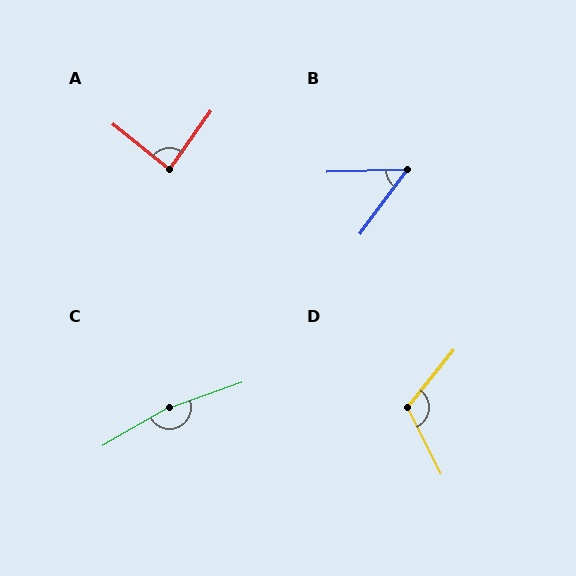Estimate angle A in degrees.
Approximately 86 degrees.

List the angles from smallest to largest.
B (52°), A (86°), D (114°), C (169°).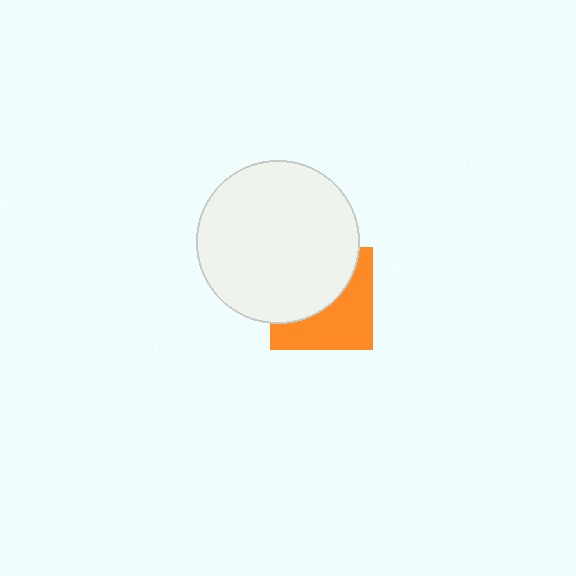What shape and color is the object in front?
The object in front is a white circle.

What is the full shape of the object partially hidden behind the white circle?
The partially hidden object is an orange square.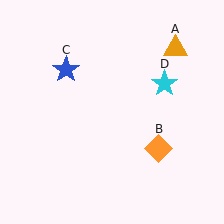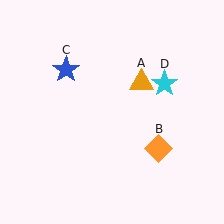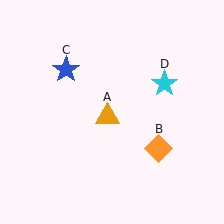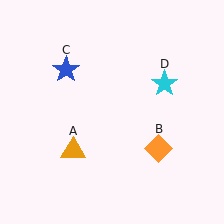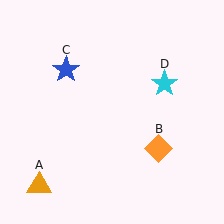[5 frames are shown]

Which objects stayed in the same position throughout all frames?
Orange diamond (object B) and blue star (object C) and cyan star (object D) remained stationary.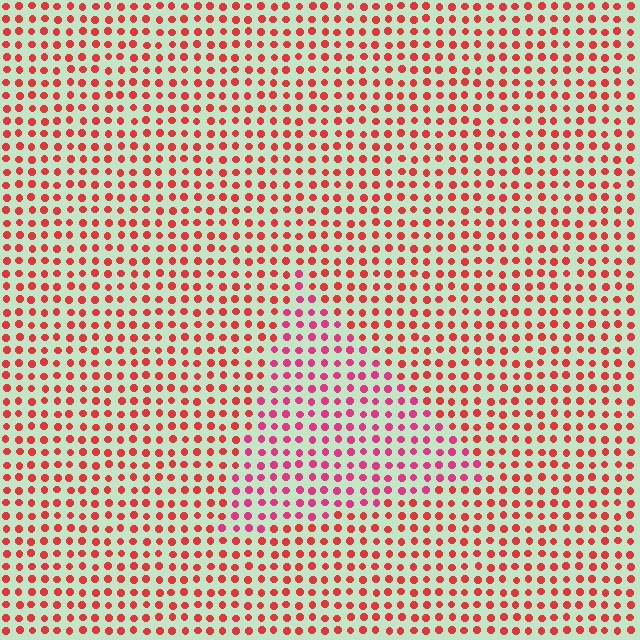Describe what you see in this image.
The image is filled with small red elements in a uniform arrangement. A triangle-shaped region is visible where the elements are tinted to a slightly different hue, forming a subtle color boundary.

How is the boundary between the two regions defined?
The boundary is defined purely by a slight shift in hue (about 28 degrees). Spacing, size, and orientation are identical on both sides.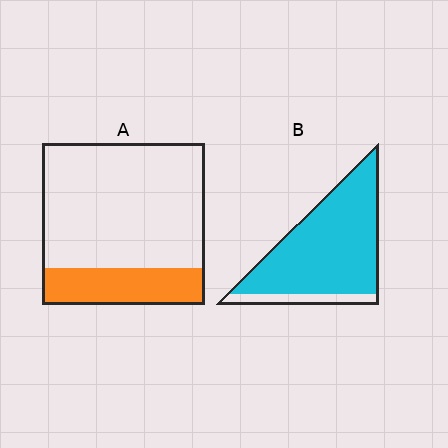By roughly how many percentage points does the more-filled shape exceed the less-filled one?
By roughly 65 percentage points (B over A).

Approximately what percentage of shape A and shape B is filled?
A is approximately 25% and B is approximately 85%.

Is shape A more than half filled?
No.